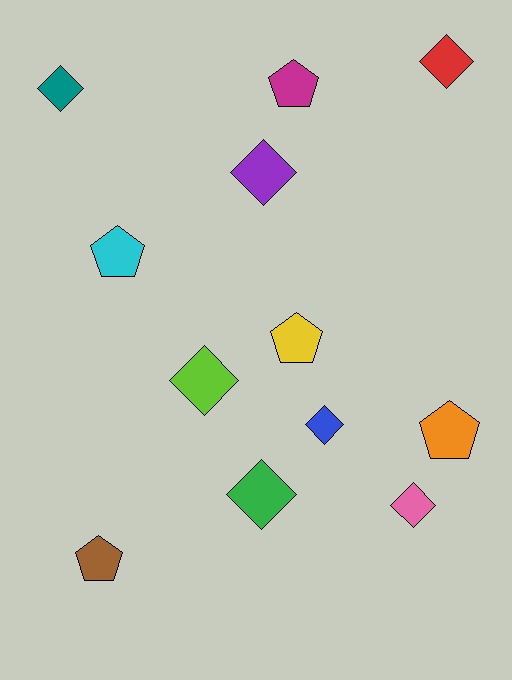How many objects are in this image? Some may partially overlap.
There are 12 objects.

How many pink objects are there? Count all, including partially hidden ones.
There is 1 pink object.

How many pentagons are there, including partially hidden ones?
There are 5 pentagons.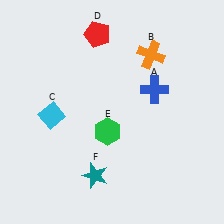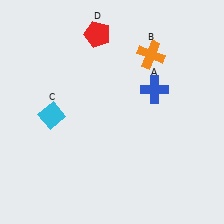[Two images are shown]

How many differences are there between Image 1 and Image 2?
There are 2 differences between the two images.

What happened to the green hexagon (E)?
The green hexagon (E) was removed in Image 2. It was in the bottom-left area of Image 1.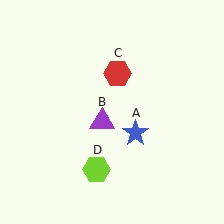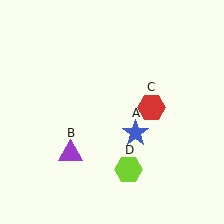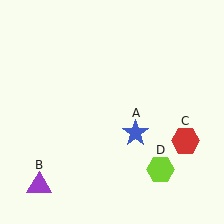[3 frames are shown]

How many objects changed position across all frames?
3 objects changed position: purple triangle (object B), red hexagon (object C), lime hexagon (object D).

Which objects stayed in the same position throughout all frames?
Blue star (object A) remained stationary.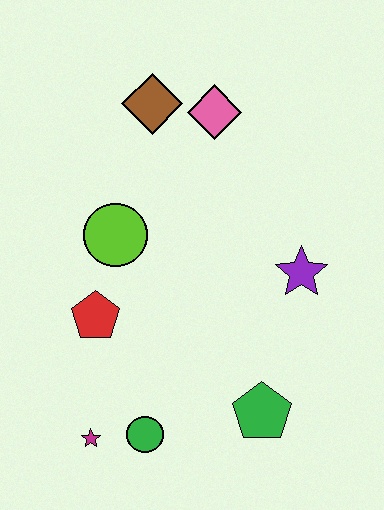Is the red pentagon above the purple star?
No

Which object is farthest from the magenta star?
The pink diamond is farthest from the magenta star.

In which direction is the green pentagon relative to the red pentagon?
The green pentagon is to the right of the red pentagon.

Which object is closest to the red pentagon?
The lime circle is closest to the red pentagon.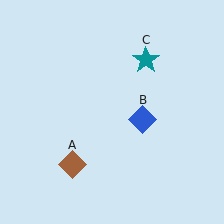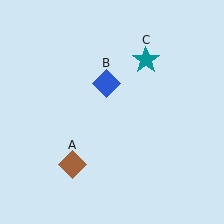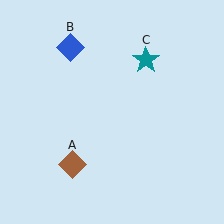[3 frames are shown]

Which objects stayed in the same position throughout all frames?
Brown diamond (object A) and teal star (object C) remained stationary.